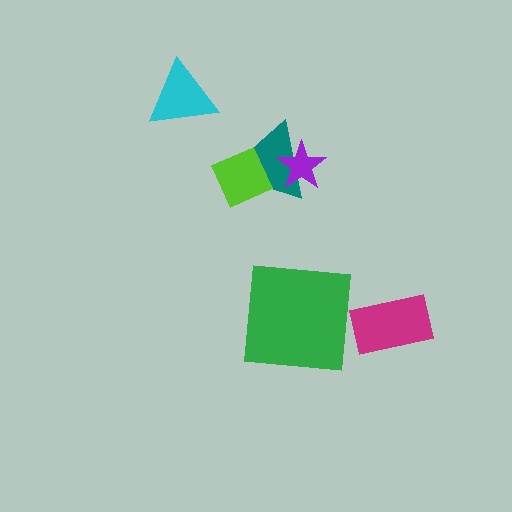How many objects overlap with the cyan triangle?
0 objects overlap with the cyan triangle.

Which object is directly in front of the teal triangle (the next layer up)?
The purple star is directly in front of the teal triangle.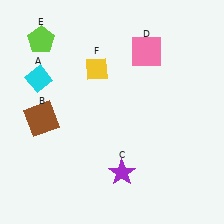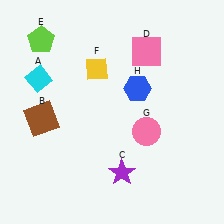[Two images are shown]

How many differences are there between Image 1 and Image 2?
There are 2 differences between the two images.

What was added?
A pink circle (G), a blue hexagon (H) were added in Image 2.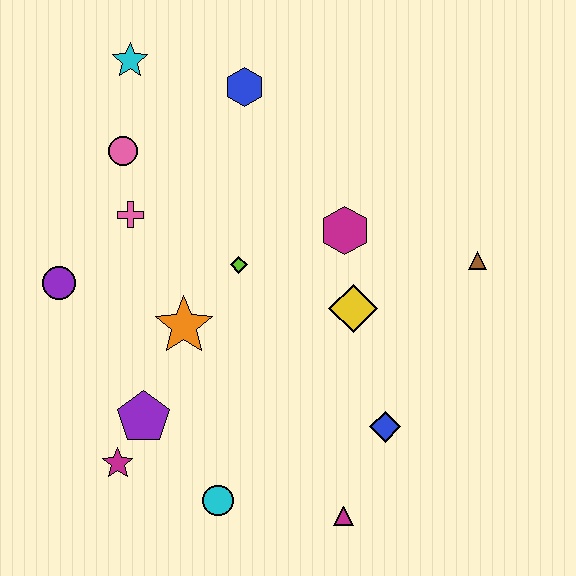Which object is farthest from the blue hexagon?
The magenta triangle is farthest from the blue hexagon.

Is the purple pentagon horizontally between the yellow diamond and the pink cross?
Yes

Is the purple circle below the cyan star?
Yes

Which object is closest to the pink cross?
The pink circle is closest to the pink cross.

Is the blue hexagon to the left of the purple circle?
No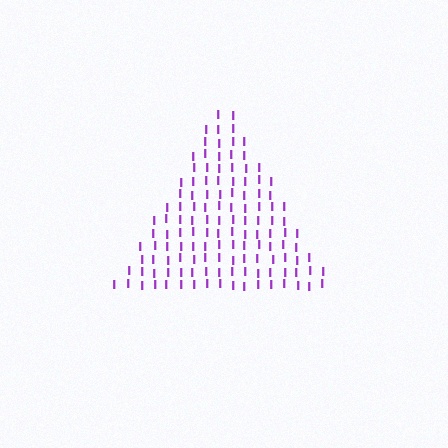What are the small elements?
The small elements are letter I's.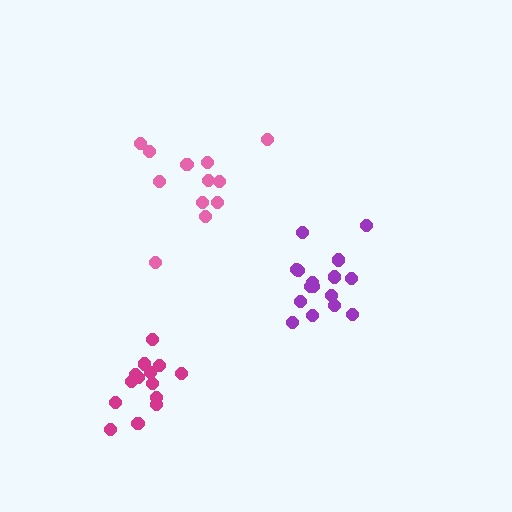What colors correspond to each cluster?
The clusters are colored: purple, pink, magenta.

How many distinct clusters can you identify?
There are 3 distinct clusters.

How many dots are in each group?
Group 1: 16 dots, Group 2: 12 dots, Group 3: 14 dots (42 total).